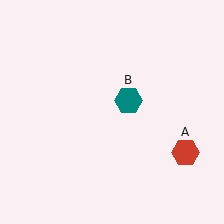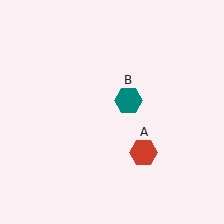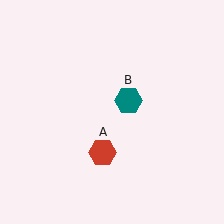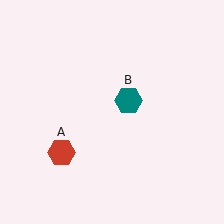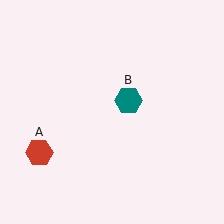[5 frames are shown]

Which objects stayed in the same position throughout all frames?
Teal hexagon (object B) remained stationary.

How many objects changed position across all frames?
1 object changed position: red hexagon (object A).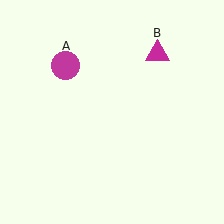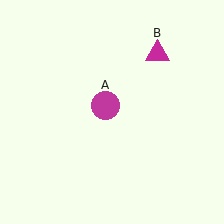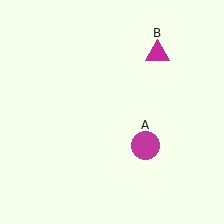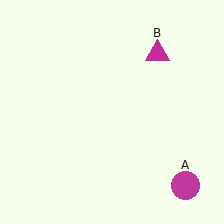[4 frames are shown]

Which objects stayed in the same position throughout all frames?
Magenta triangle (object B) remained stationary.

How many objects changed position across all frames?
1 object changed position: magenta circle (object A).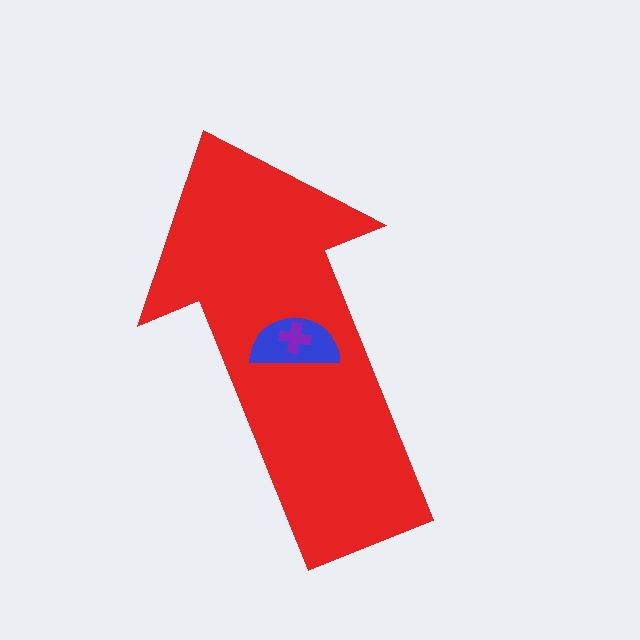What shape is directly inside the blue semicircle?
The purple cross.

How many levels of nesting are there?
3.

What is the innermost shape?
The purple cross.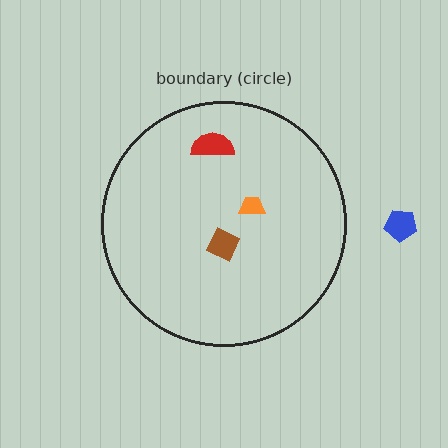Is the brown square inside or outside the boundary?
Inside.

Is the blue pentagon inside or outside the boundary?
Outside.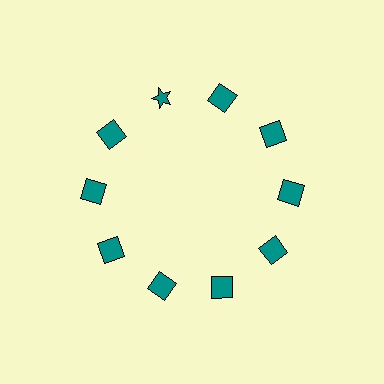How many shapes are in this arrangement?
There are 10 shapes arranged in a ring pattern.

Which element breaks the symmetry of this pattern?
The teal star at roughly the 11 o'clock position breaks the symmetry. All other shapes are teal squares.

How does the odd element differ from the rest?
It has a different shape: star instead of square.